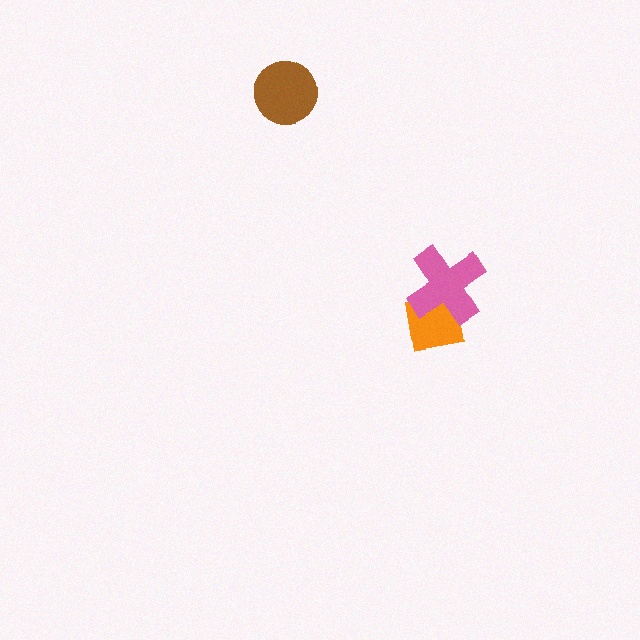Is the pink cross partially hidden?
No, no other shape covers it.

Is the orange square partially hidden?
Yes, it is partially covered by another shape.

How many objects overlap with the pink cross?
1 object overlaps with the pink cross.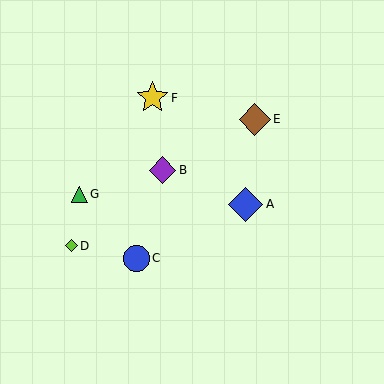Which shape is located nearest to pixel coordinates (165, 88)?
The yellow star (labeled F) at (152, 98) is nearest to that location.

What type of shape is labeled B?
Shape B is a purple diamond.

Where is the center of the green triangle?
The center of the green triangle is at (79, 194).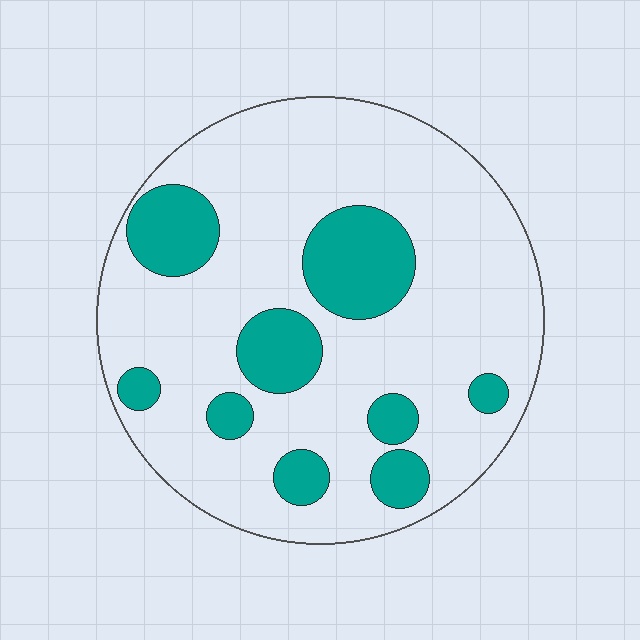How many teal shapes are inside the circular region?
9.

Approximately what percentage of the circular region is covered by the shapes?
Approximately 20%.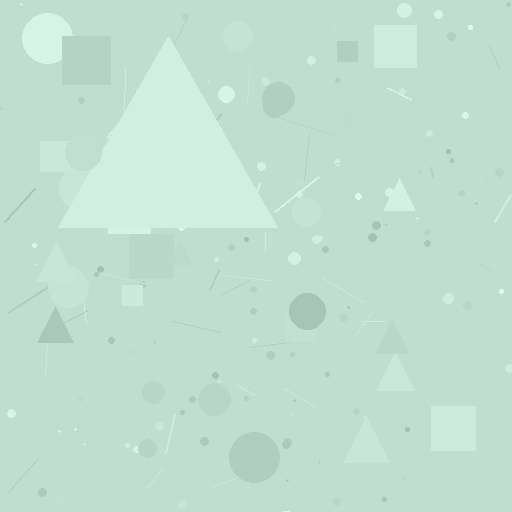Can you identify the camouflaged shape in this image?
The camouflaged shape is a triangle.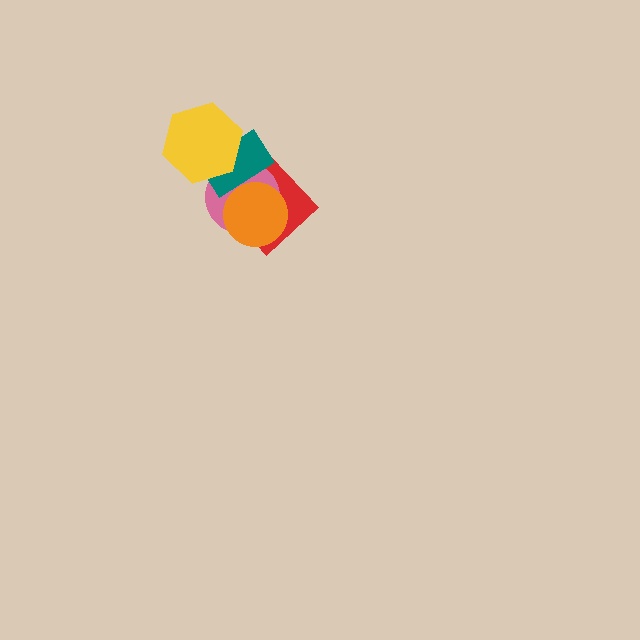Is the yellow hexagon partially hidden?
No, no other shape covers it.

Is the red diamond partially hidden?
Yes, it is partially covered by another shape.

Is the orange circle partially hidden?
Yes, it is partially covered by another shape.